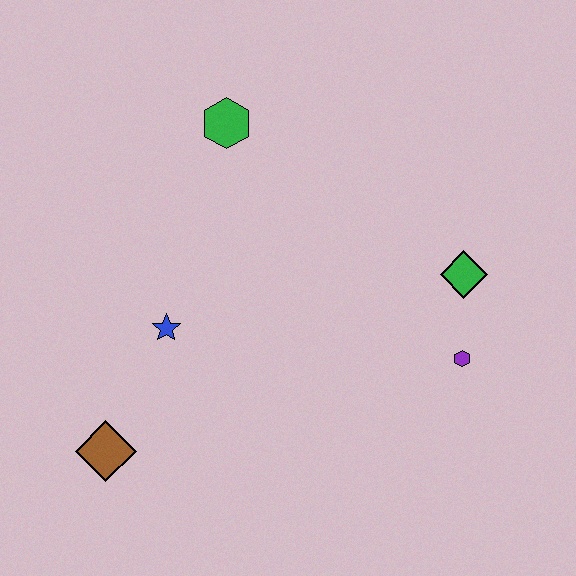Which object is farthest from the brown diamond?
The green diamond is farthest from the brown diamond.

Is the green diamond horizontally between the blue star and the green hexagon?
No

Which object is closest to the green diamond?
The purple hexagon is closest to the green diamond.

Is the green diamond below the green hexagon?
Yes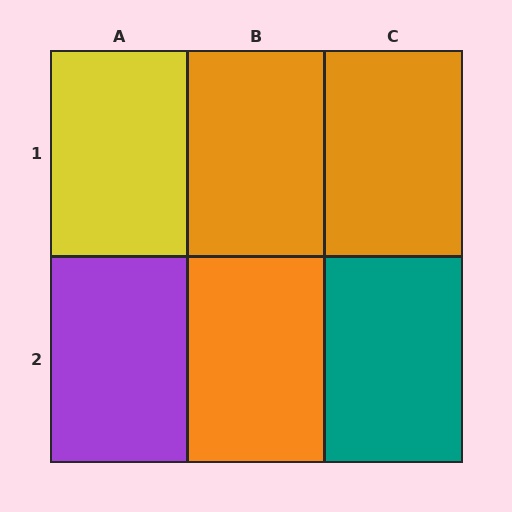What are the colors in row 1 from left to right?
Yellow, orange, orange.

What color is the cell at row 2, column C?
Teal.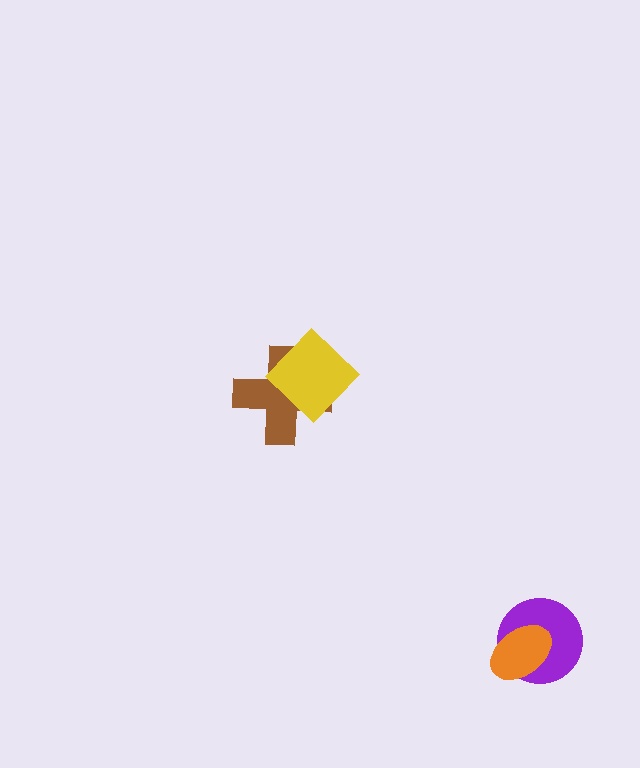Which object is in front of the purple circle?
The orange ellipse is in front of the purple circle.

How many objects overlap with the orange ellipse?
1 object overlaps with the orange ellipse.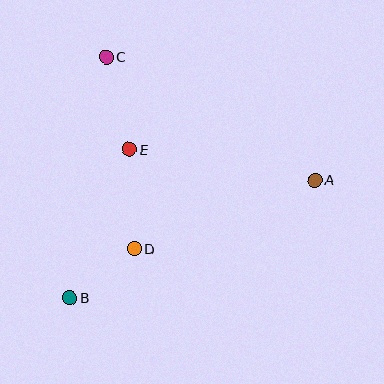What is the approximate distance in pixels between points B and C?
The distance between B and C is approximately 244 pixels.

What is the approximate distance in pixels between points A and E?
The distance between A and E is approximately 188 pixels.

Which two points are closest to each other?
Points B and D are closest to each other.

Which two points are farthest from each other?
Points A and B are farthest from each other.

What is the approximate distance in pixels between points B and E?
The distance between B and E is approximately 160 pixels.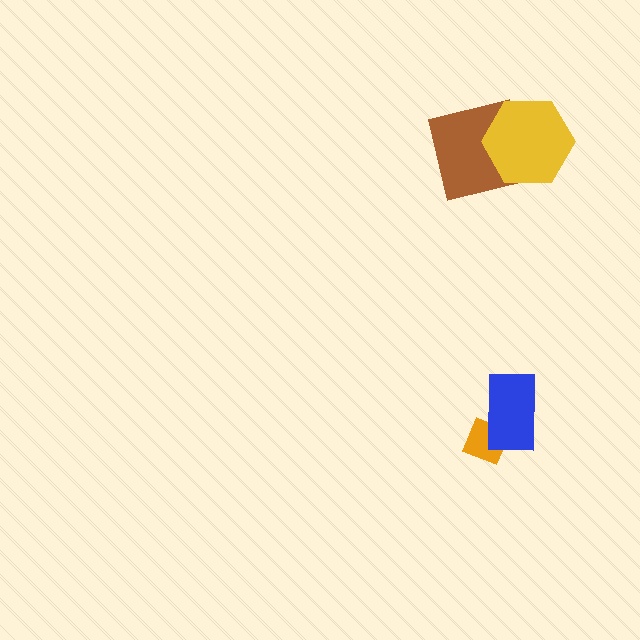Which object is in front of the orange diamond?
The blue rectangle is in front of the orange diamond.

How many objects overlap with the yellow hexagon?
1 object overlaps with the yellow hexagon.